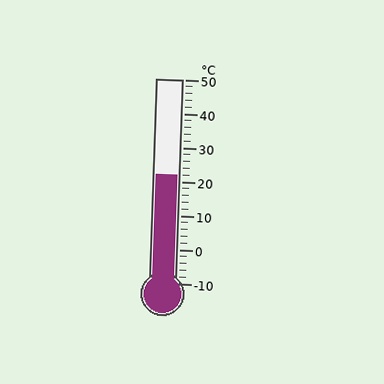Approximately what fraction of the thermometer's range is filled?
The thermometer is filled to approximately 55% of its range.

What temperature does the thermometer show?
The thermometer shows approximately 22°C.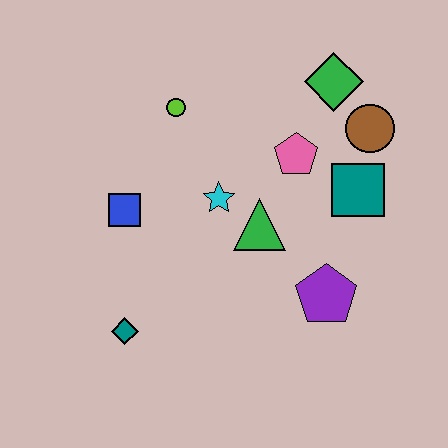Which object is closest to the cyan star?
The green triangle is closest to the cyan star.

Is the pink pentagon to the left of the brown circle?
Yes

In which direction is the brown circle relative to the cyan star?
The brown circle is to the right of the cyan star.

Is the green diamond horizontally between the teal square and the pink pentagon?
Yes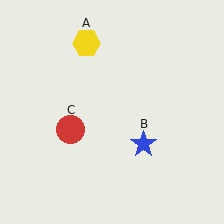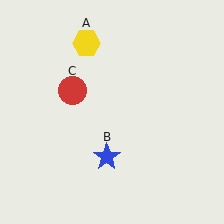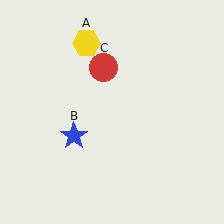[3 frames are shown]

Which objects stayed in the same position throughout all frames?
Yellow hexagon (object A) remained stationary.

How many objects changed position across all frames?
2 objects changed position: blue star (object B), red circle (object C).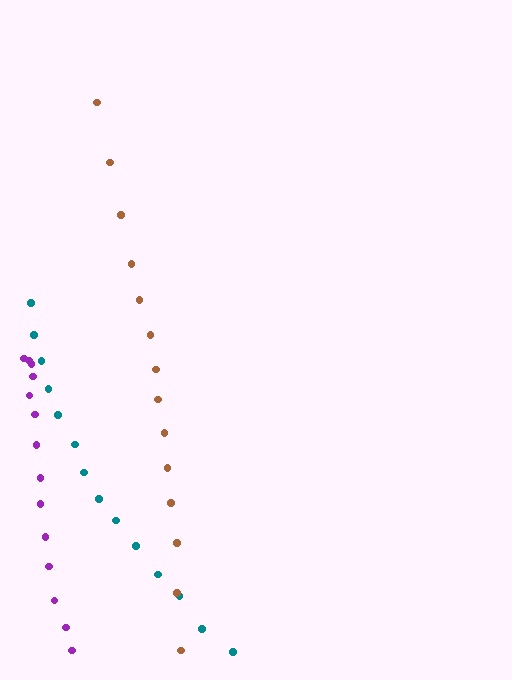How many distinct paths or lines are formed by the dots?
There are 3 distinct paths.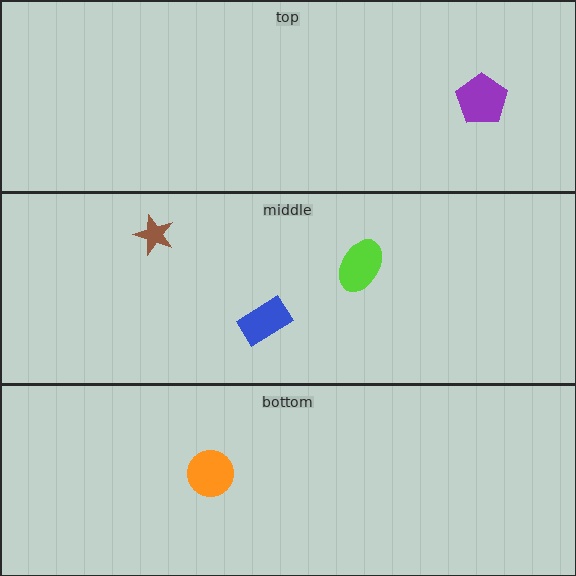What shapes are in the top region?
The purple pentagon.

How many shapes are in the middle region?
3.